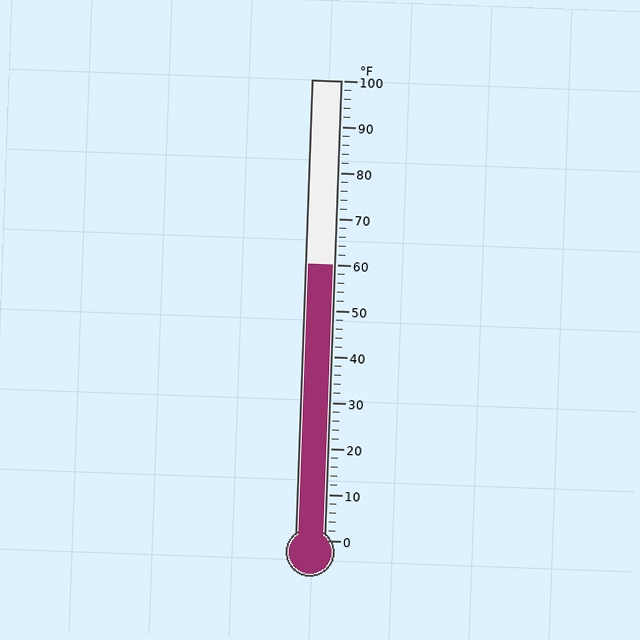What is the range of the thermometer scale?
The thermometer scale ranges from 0°F to 100°F.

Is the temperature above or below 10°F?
The temperature is above 10°F.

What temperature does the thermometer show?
The thermometer shows approximately 60°F.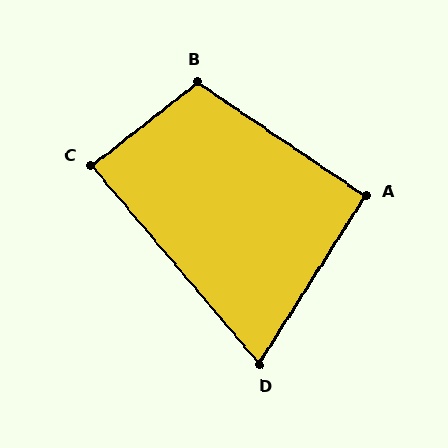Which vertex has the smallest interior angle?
D, at approximately 73 degrees.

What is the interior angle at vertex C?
Approximately 88 degrees (approximately right).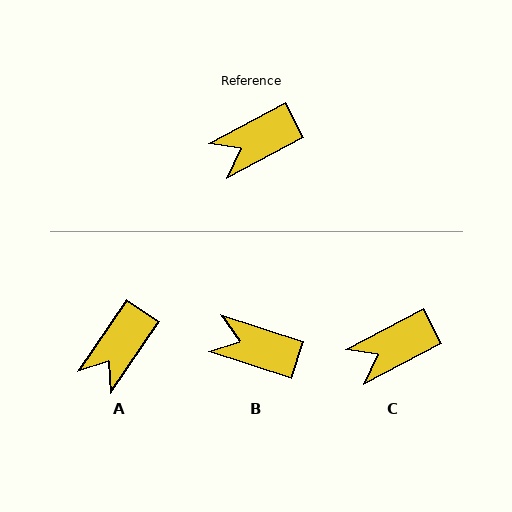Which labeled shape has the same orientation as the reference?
C.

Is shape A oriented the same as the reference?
No, it is off by about 29 degrees.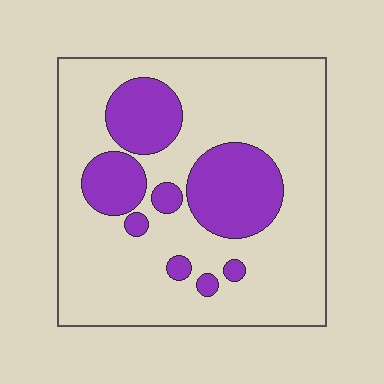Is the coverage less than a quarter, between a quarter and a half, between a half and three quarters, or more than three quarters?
Between a quarter and a half.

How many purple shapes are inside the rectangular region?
8.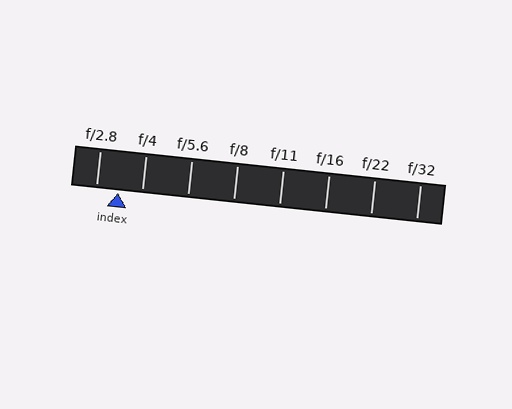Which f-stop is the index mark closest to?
The index mark is closest to f/2.8.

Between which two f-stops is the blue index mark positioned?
The index mark is between f/2.8 and f/4.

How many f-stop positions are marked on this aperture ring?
There are 8 f-stop positions marked.